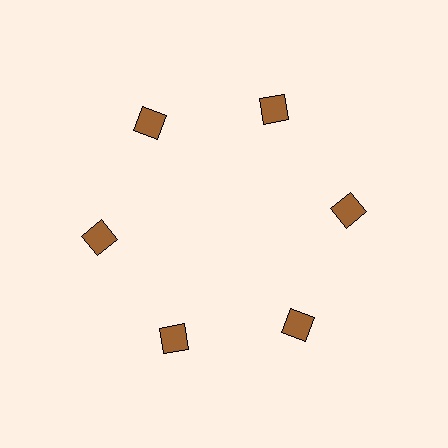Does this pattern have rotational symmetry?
Yes, this pattern has 6-fold rotational symmetry. It looks the same after rotating 60 degrees around the center.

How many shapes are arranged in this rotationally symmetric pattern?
There are 6 shapes, arranged in 6 groups of 1.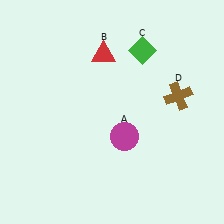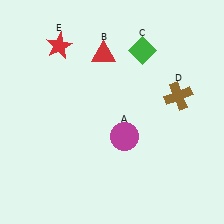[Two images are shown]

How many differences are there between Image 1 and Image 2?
There is 1 difference between the two images.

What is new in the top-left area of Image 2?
A red star (E) was added in the top-left area of Image 2.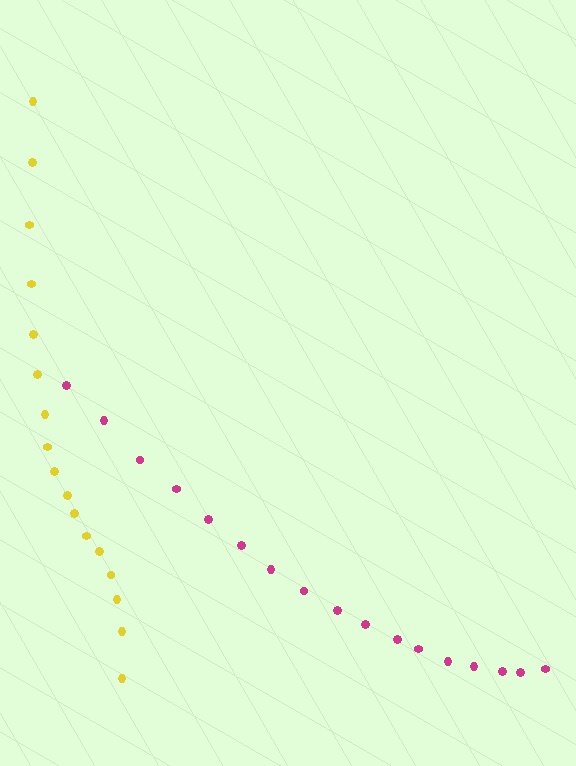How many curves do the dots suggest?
There are 2 distinct paths.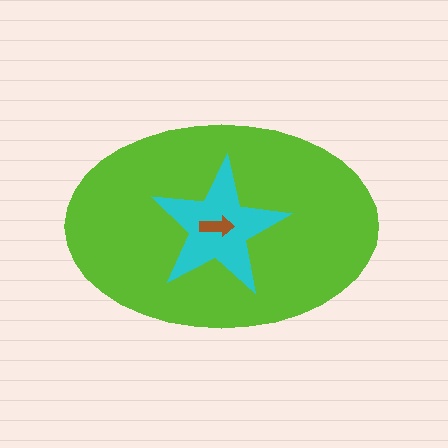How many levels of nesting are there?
3.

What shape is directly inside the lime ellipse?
The cyan star.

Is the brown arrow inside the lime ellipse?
Yes.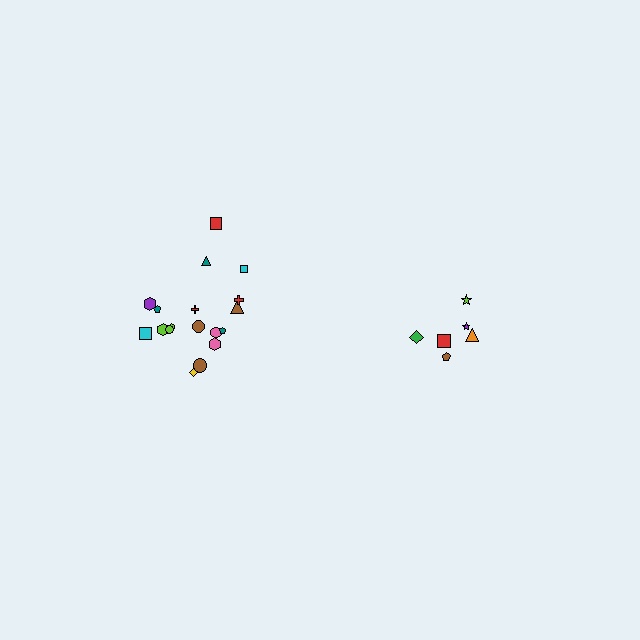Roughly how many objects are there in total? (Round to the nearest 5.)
Roughly 25 objects in total.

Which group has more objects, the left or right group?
The left group.